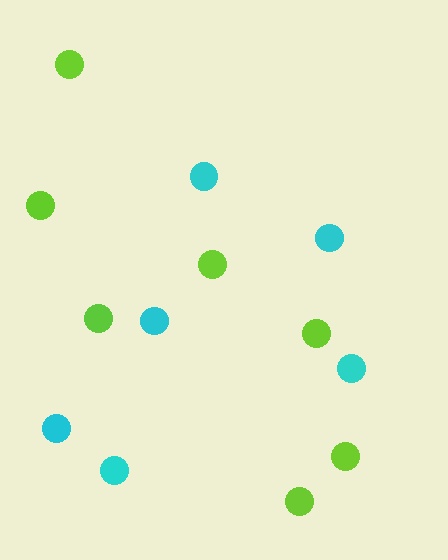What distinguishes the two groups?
There are 2 groups: one group of lime circles (7) and one group of cyan circles (6).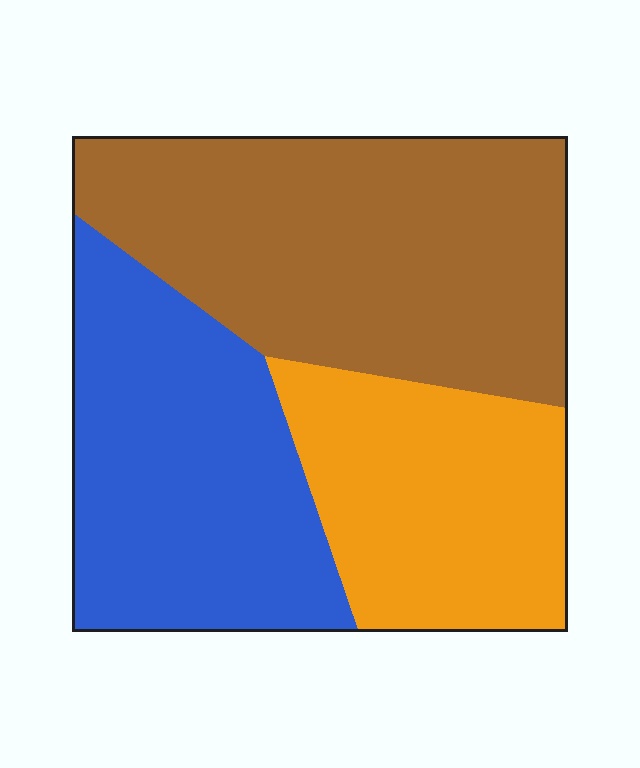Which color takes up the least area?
Orange, at roughly 25%.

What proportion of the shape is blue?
Blue covers 33% of the shape.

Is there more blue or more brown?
Brown.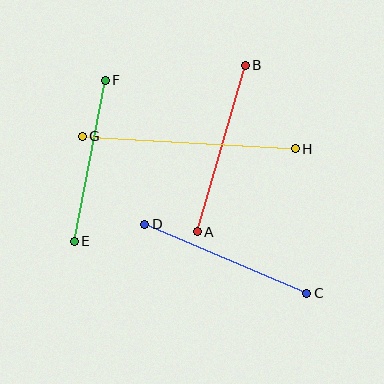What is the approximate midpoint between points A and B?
The midpoint is at approximately (221, 148) pixels.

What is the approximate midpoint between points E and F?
The midpoint is at approximately (90, 161) pixels.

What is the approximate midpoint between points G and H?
The midpoint is at approximately (189, 143) pixels.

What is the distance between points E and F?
The distance is approximately 164 pixels.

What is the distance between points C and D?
The distance is approximately 176 pixels.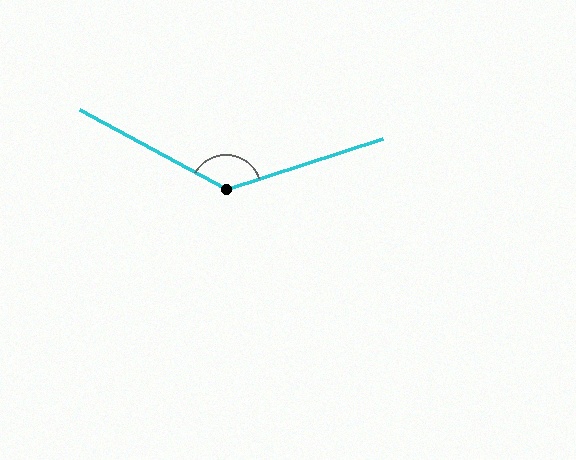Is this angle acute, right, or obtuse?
It is obtuse.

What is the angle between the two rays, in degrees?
Approximately 134 degrees.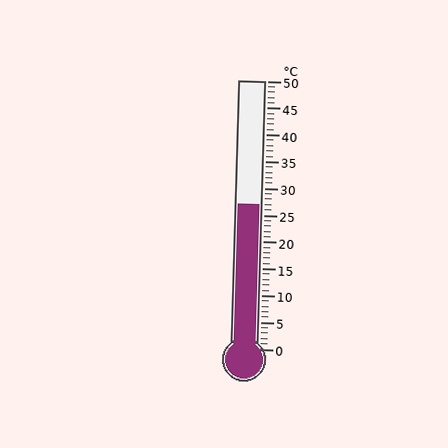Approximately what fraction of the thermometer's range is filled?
The thermometer is filled to approximately 55% of its range.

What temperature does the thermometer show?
The thermometer shows approximately 27°C.